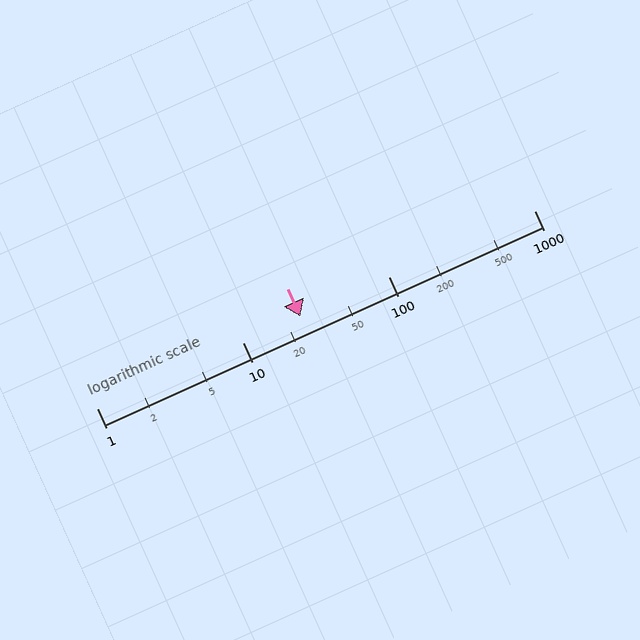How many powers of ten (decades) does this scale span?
The scale spans 3 decades, from 1 to 1000.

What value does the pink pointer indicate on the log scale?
The pointer indicates approximately 25.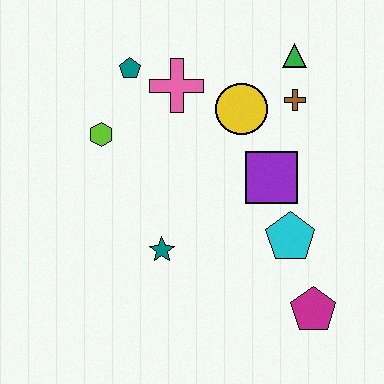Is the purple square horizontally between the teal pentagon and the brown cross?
Yes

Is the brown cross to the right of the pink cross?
Yes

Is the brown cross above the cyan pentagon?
Yes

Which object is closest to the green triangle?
The brown cross is closest to the green triangle.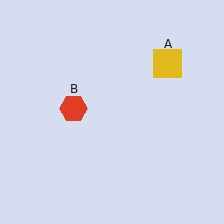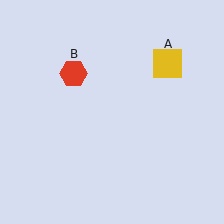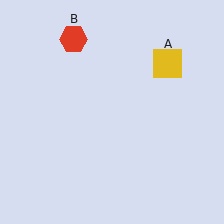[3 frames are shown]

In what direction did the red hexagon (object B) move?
The red hexagon (object B) moved up.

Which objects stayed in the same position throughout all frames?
Yellow square (object A) remained stationary.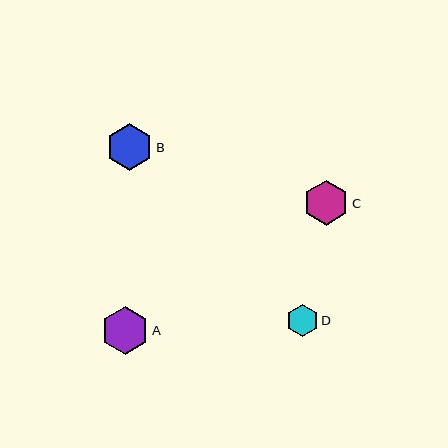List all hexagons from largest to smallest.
From largest to smallest: A, B, C, D.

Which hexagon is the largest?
Hexagon A is the largest with a size of approximately 47 pixels.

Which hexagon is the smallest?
Hexagon D is the smallest with a size of approximately 33 pixels.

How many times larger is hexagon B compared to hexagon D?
Hexagon B is approximately 1.4 times the size of hexagon D.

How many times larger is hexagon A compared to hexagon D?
Hexagon A is approximately 1.5 times the size of hexagon D.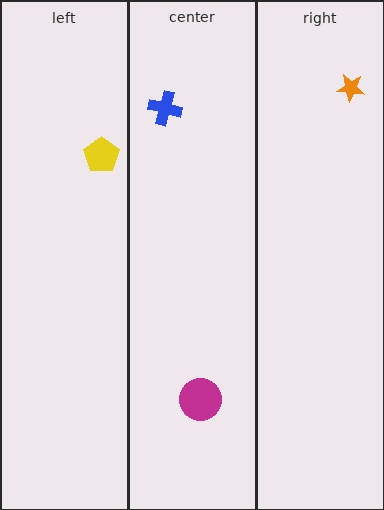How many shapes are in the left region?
1.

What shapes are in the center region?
The magenta circle, the blue cross.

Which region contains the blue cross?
The center region.